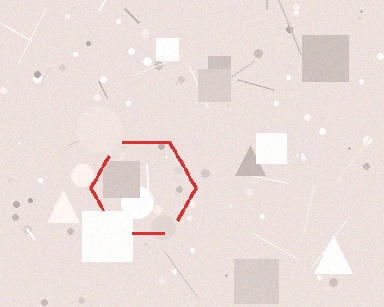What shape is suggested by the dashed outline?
The dashed outline suggests a hexagon.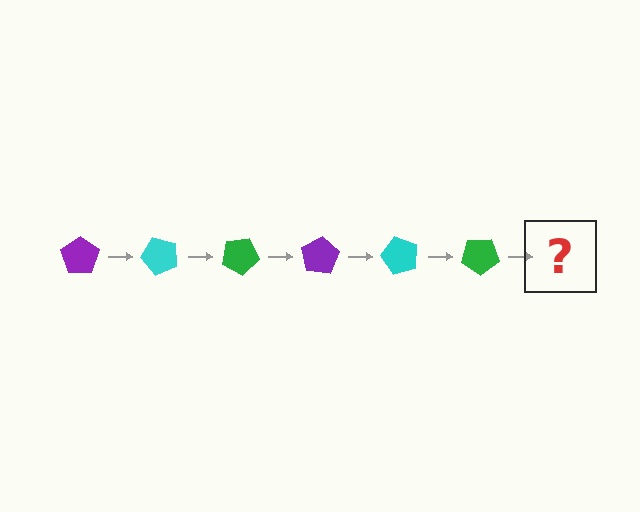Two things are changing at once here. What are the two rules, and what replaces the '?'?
The two rules are that it rotates 50 degrees each step and the color cycles through purple, cyan, and green. The '?' should be a purple pentagon, rotated 300 degrees from the start.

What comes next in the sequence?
The next element should be a purple pentagon, rotated 300 degrees from the start.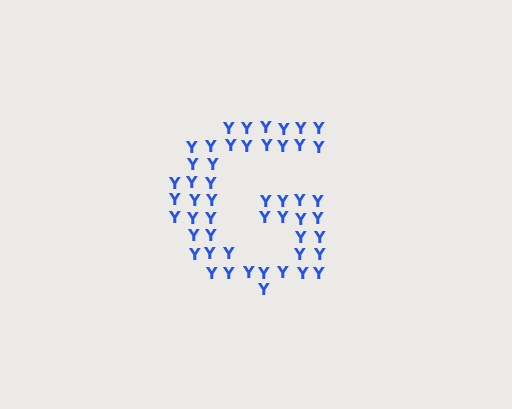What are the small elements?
The small elements are letter Y's.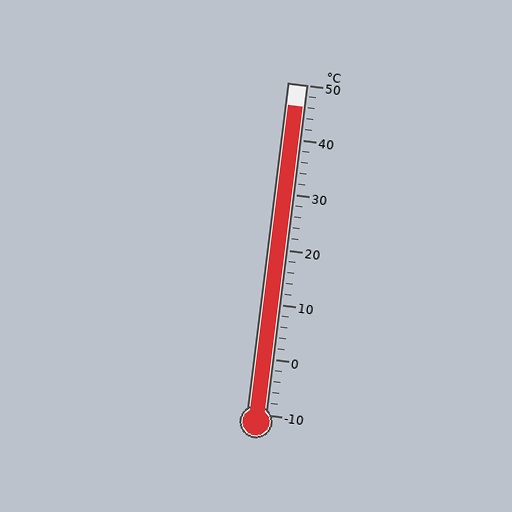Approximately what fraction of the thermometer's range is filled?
The thermometer is filled to approximately 95% of its range.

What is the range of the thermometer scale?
The thermometer scale ranges from -10°C to 50°C.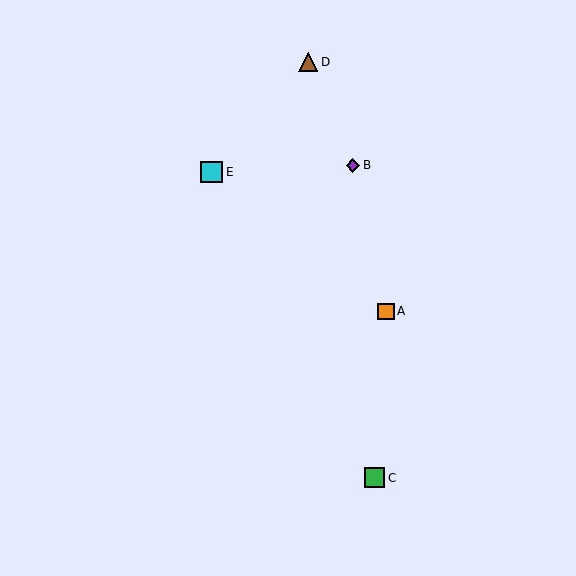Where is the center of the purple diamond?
The center of the purple diamond is at (353, 165).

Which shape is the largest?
The cyan square (labeled E) is the largest.